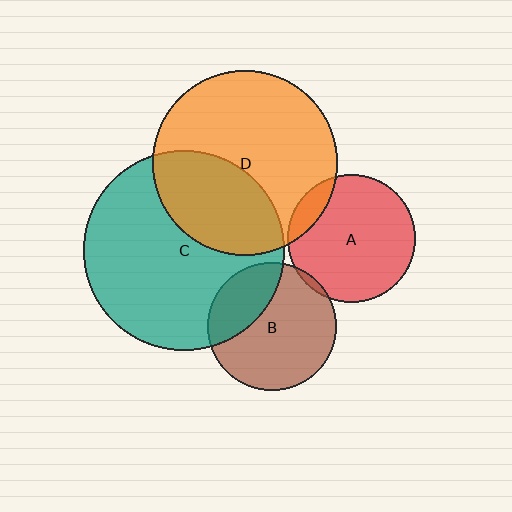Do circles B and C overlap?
Yes.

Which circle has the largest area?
Circle C (teal).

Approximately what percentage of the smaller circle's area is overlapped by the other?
Approximately 30%.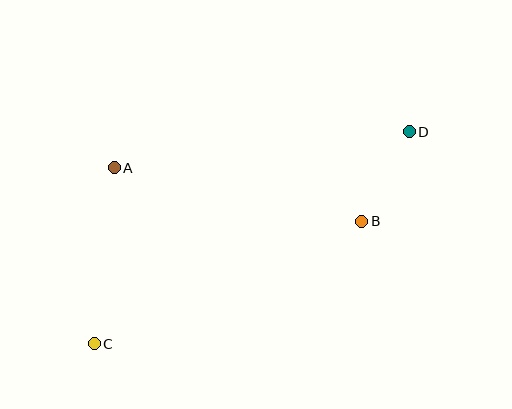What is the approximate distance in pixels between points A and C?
The distance between A and C is approximately 177 pixels.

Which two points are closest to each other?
Points B and D are closest to each other.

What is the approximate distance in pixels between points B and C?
The distance between B and C is approximately 294 pixels.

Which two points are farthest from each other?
Points C and D are farthest from each other.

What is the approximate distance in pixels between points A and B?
The distance between A and B is approximately 253 pixels.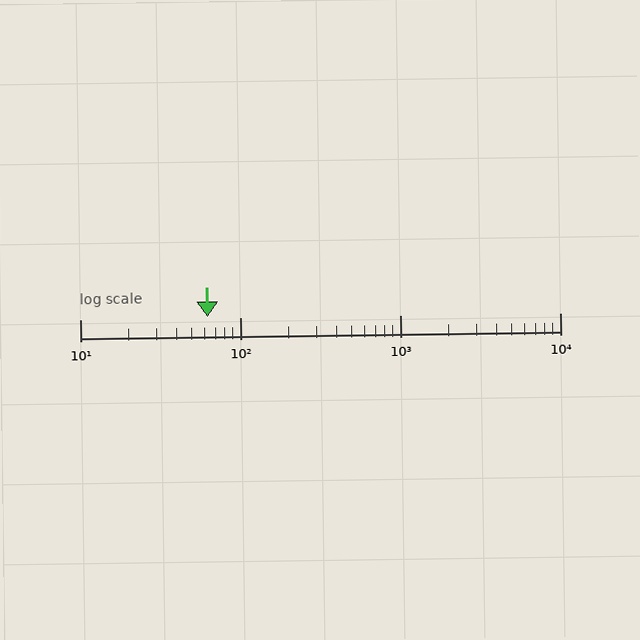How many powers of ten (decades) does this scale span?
The scale spans 3 decades, from 10 to 10000.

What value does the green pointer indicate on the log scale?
The pointer indicates approximately 63.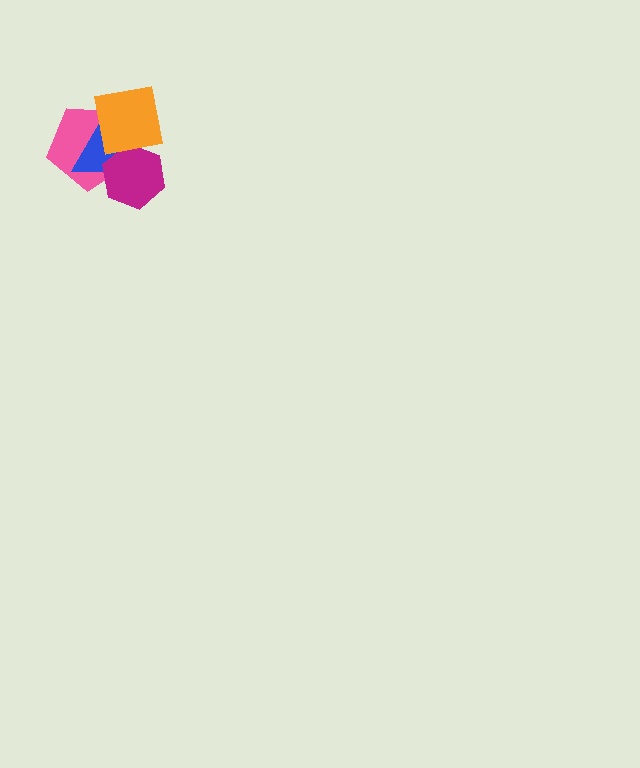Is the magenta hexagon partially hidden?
Yes, it is partially covered by another shape.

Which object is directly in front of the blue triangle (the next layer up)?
The magenta hexagon is directly in front of the blue triangle.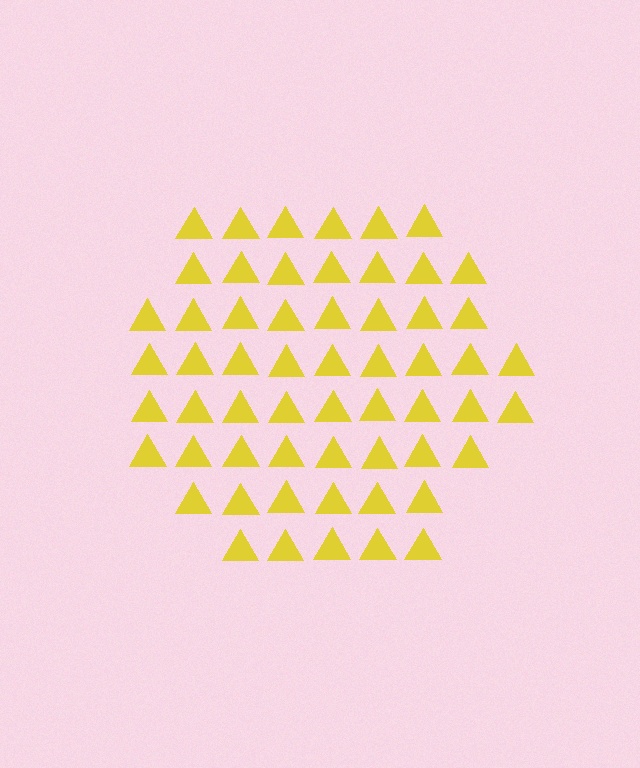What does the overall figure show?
The overall figure shows a hexagon.